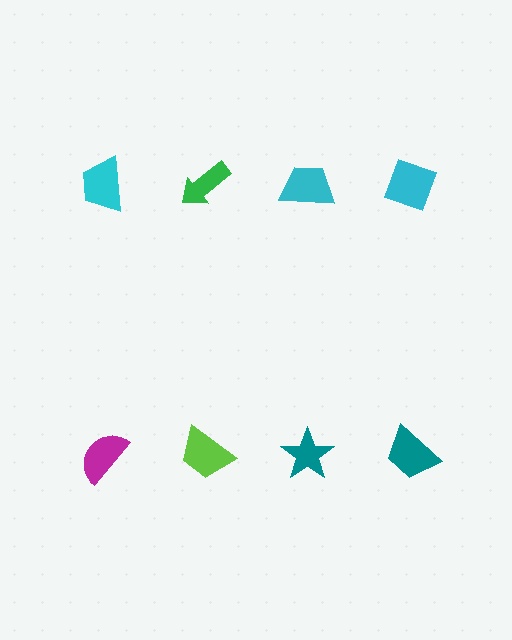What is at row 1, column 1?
A cyan trapezoid.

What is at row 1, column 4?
A cyan diamond.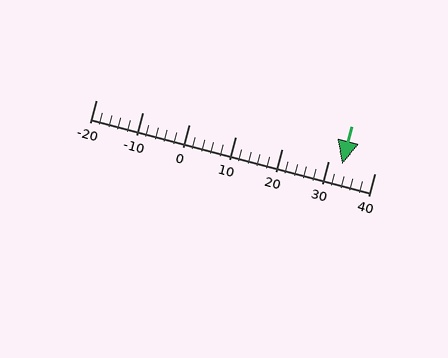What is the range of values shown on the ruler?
The ruler shows values from -20 to 40.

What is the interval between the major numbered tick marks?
The major tick marks are spaced 10 units apart.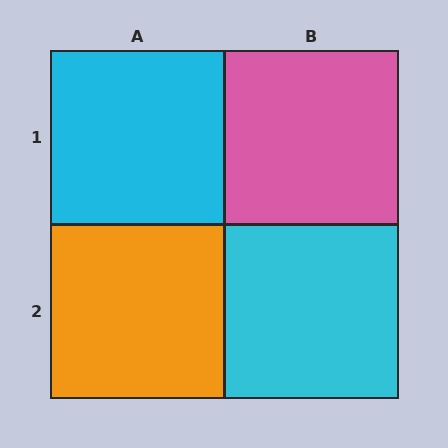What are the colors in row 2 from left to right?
Orange, cyan.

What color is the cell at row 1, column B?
Pink.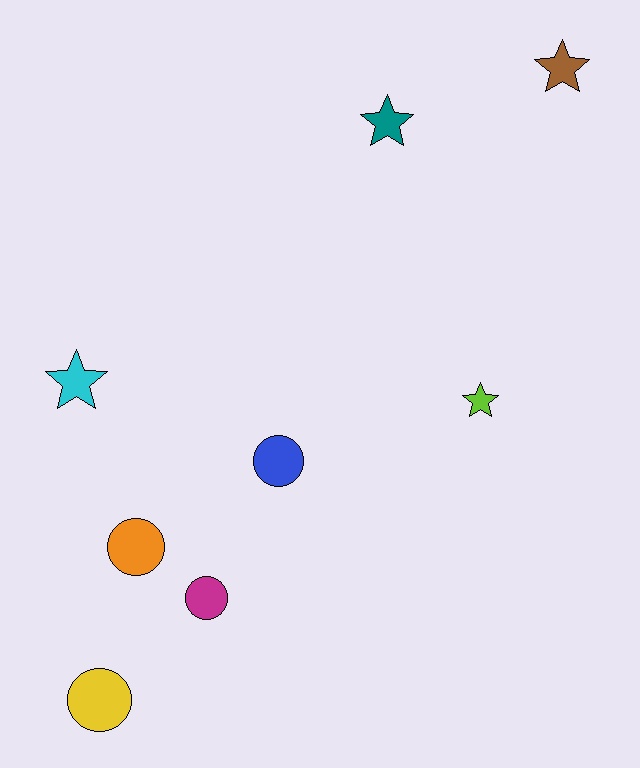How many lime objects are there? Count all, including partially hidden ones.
There is 1 lime object.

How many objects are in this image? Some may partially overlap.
There are 8 objects.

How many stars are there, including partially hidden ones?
There are 4 stars.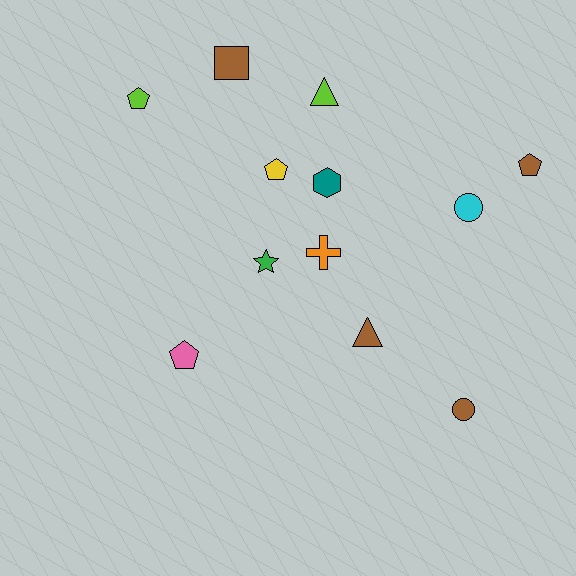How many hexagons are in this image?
There is 1 hexagon.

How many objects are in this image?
There are 12 objects.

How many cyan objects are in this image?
There is 1 cyan object.